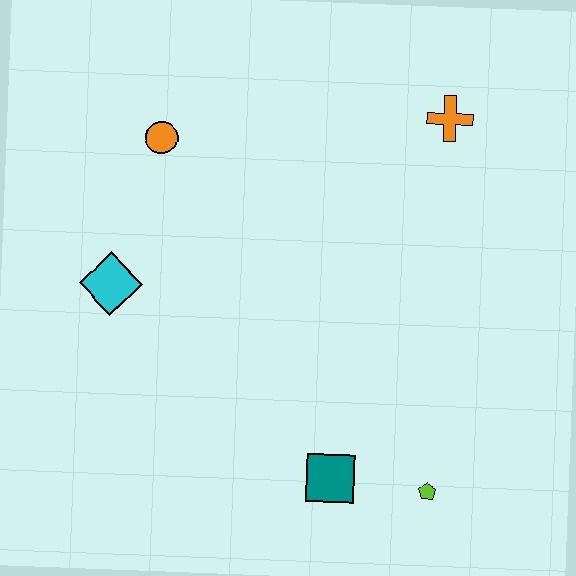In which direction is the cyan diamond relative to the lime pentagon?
The cyan diamond is to the left of the lime pentagon.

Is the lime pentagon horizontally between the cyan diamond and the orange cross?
Yes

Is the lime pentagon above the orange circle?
No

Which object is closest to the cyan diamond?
The orange circle is closest to the cyan diamond.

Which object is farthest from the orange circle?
The lime pentagon is farthest from the orange circle.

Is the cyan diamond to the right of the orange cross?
No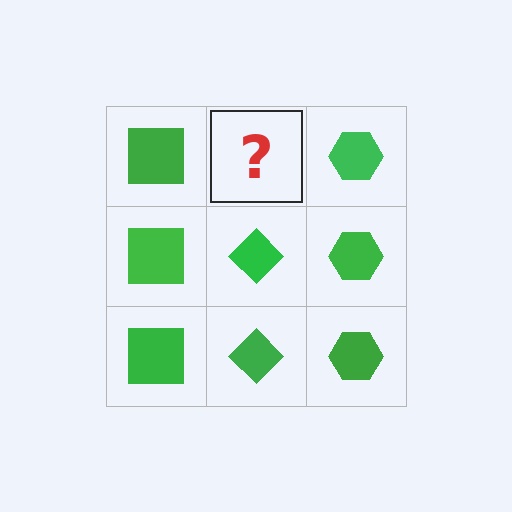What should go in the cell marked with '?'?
The missing cell should contain a green diamond.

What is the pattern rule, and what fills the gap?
The rule is that each column has a consistent shape. The gap should be filled with a green diamond.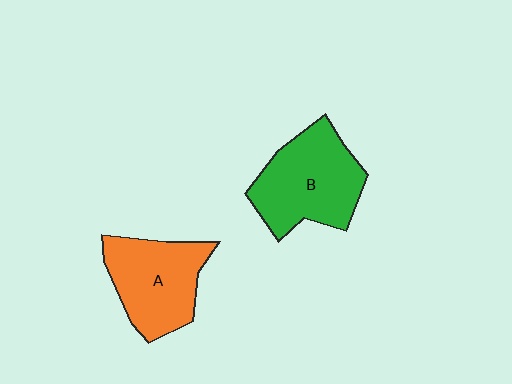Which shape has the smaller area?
Shape A (orange).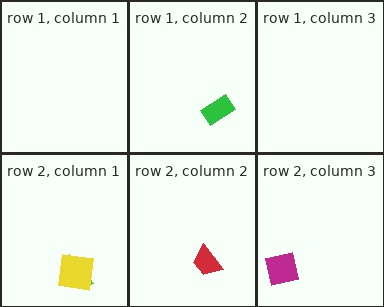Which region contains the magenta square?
The row 2, column 3 region.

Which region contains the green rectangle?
The row 1, column 2 region.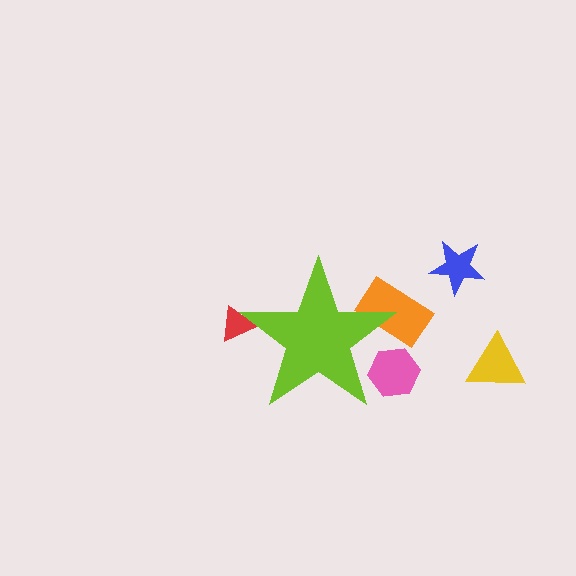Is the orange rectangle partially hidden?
Yes, the orange rectangle is partially hidden behind the lime star.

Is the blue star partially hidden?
No, the blue star is fully visible.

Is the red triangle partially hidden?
Yes, the red triangle is partially hidden behind the lime star.